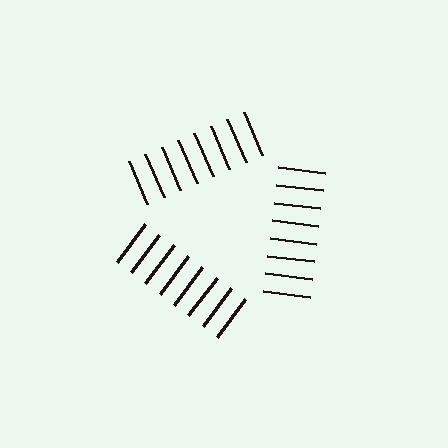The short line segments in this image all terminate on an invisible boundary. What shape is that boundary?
An illusory triangle — the line segments terminate on its edges but no continuous stroke is drawn.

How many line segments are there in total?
24 — 8 along each of the 3 edges.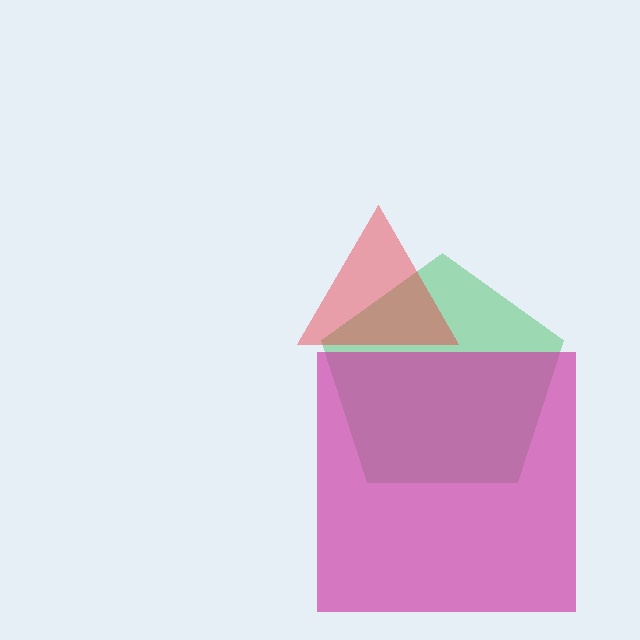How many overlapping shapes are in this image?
There are 3 overlapping shapes in the image.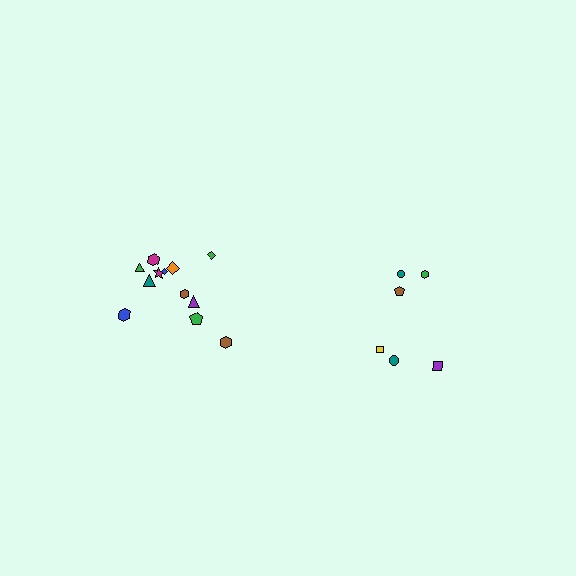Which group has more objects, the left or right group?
The left group.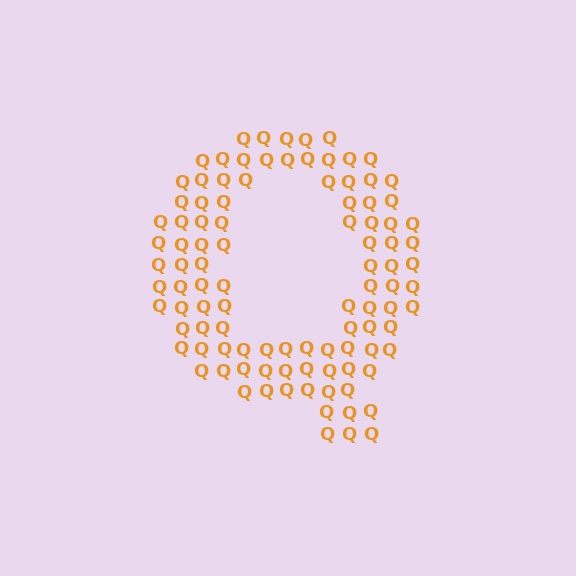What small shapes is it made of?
It is made of small letter Q's.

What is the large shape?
The large shape is the letter Q.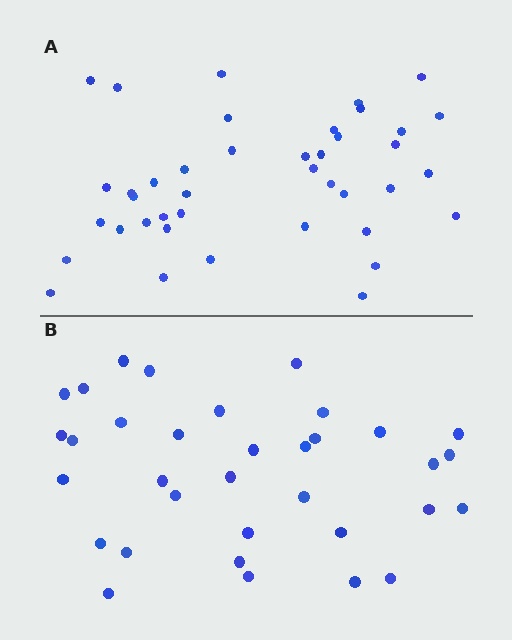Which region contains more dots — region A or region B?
Region A (the top region) has more dots.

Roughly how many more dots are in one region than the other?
Region A has roughly 8 or so more dots than region B.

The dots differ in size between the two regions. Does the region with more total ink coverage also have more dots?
No. Region B has more total ink coverage because its dots are larger, but region A actually contains more individual dots. Total area can be misleading — the number of items is what matters here.